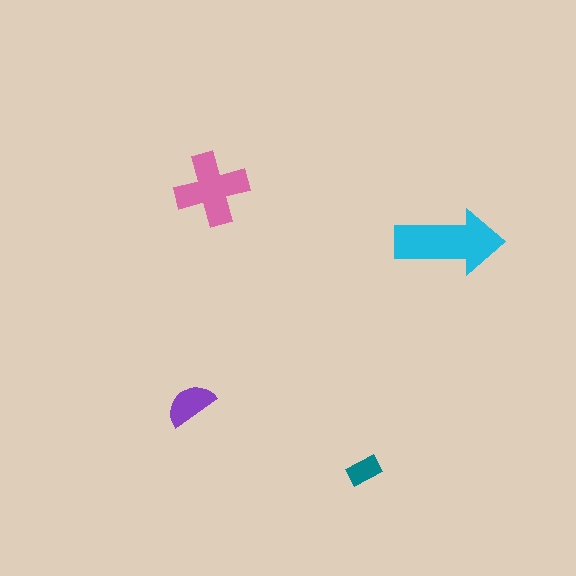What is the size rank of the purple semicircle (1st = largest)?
3rd.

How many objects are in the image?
There are 4 objects in the image.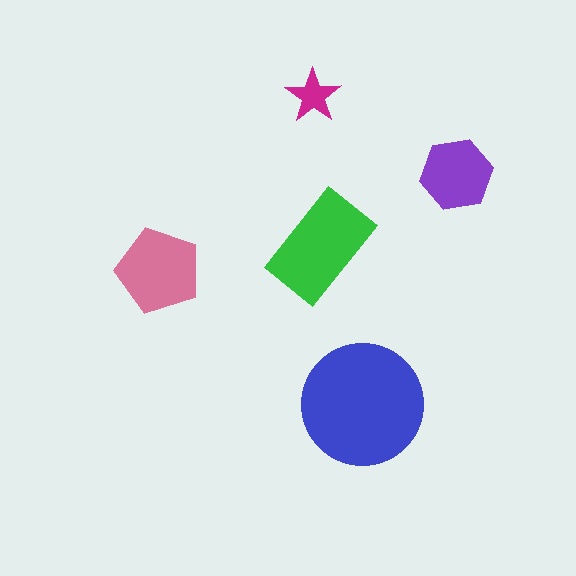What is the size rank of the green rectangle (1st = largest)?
2nd.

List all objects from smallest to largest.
The magenta star, the purple hexagon, the pink pentagon, the green rectangle, the blue circle.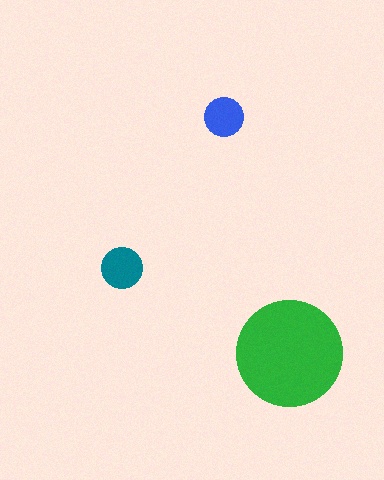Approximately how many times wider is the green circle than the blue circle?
About 2.5 times wider.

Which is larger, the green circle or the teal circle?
The green one.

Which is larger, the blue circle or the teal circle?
The teal one.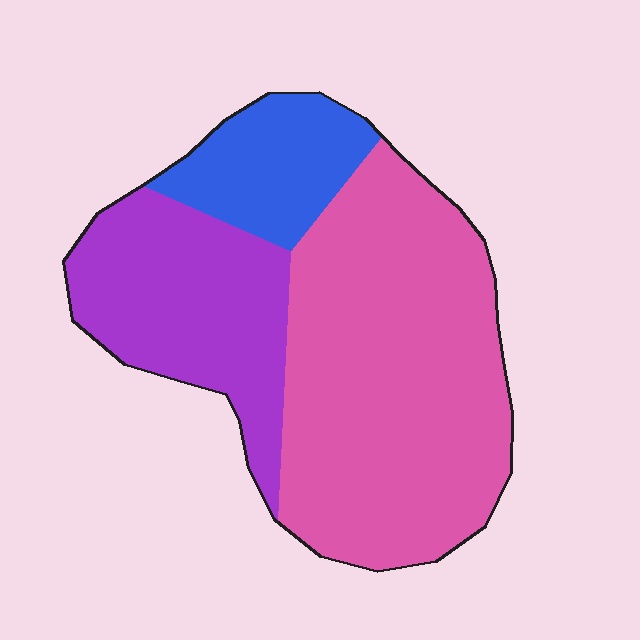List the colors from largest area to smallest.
From largest to smallest: pink, purple, blue.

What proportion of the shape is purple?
Purple covers around 30% of the shape.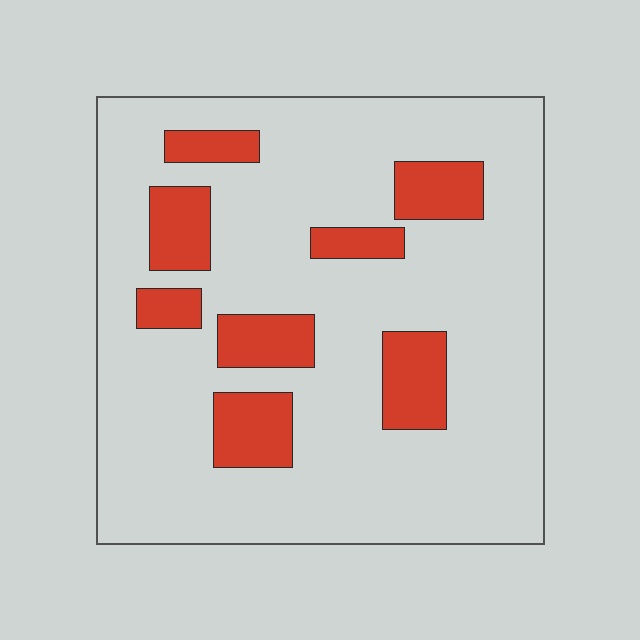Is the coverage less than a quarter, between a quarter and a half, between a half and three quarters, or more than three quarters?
Less than a quarter.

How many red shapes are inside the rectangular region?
8.